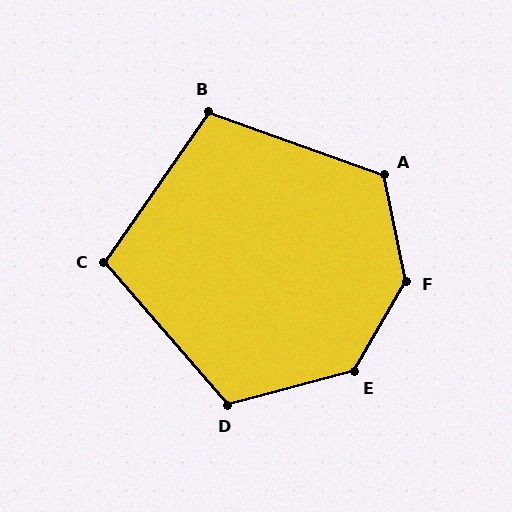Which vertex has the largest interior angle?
F, at approximately 139 degrees.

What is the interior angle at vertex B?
Approximately 105 degrees (obtuse).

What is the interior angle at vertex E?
Approximately 134 degrees (obtuse).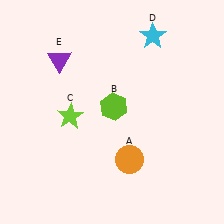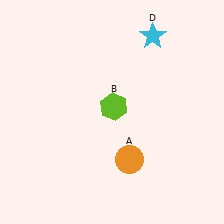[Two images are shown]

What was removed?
The purple triangle (E), the lime star (C) were removed in Image 2.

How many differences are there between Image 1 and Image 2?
There are 2 differences between the two images.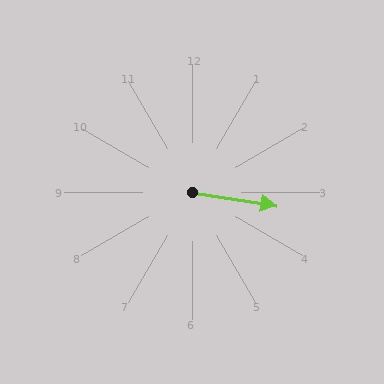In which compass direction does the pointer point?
East.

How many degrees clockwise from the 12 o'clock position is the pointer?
Approximately 99 degrees.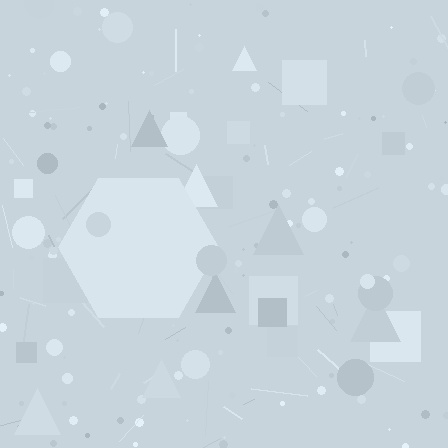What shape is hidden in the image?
A hexagon is hidden in the image.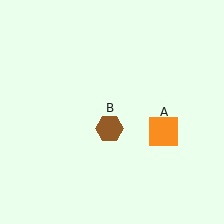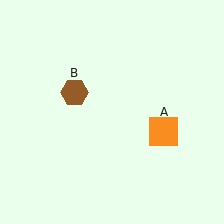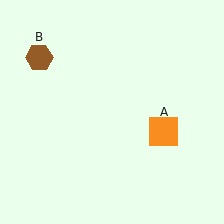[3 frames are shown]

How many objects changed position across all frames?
1 object changed position: brown hexagon (object B).